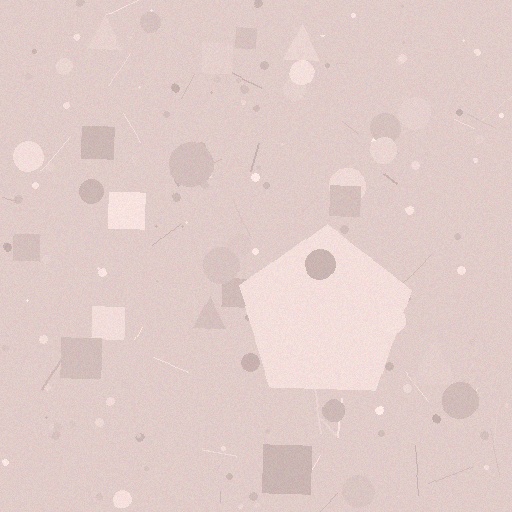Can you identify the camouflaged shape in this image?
The camouflaged shape is a pentagon.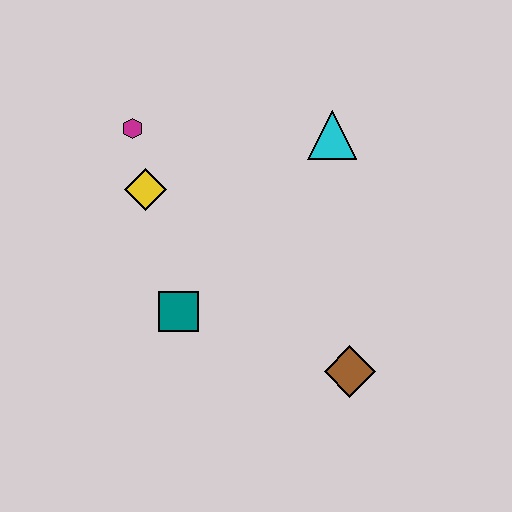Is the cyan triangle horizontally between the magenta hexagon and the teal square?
No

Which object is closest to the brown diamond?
The teal square is closest to the brown diamond.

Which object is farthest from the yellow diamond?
The brown diamond is farthest from the yellow diamond.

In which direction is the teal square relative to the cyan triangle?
The teal square is below the cyan triangle.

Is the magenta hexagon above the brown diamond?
Yes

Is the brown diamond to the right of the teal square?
Yes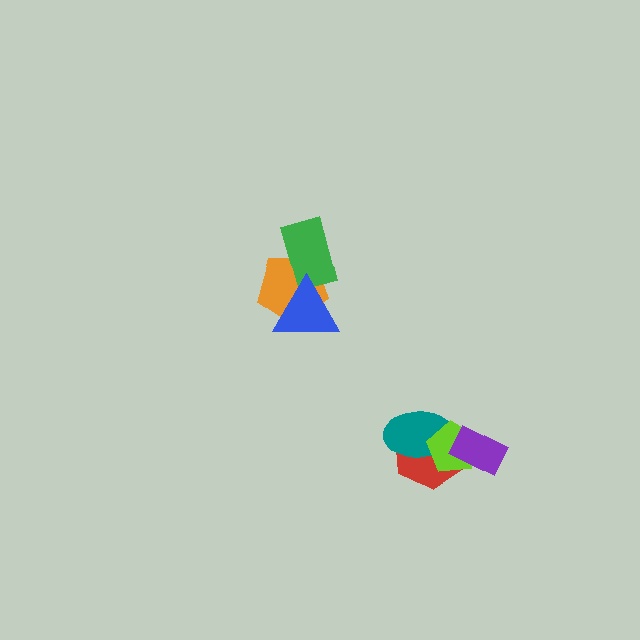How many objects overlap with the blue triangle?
2 objects overlap with the blue triangle.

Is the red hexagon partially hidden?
Yes, it is partially covered by another shape.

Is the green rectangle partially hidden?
Yes, it is partially covered by another shape.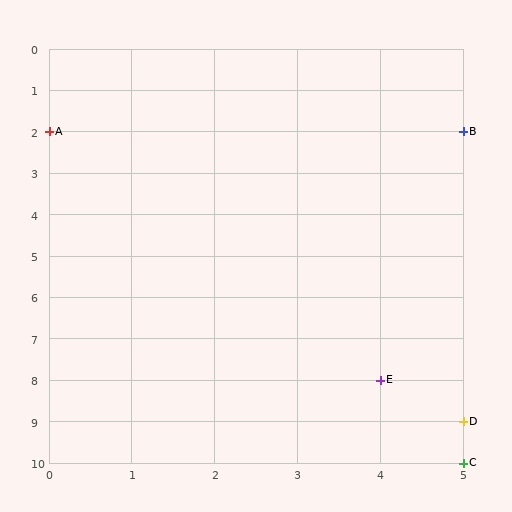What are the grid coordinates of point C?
Point C is at grid coordinates (5, 10).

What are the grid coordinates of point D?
Point D is at grid coordinates (5, 9).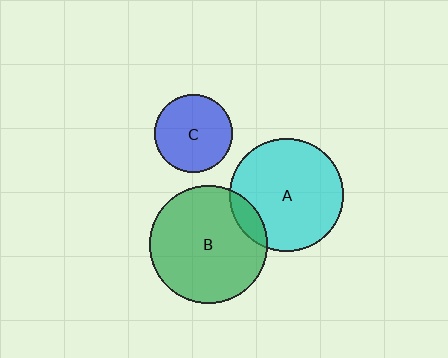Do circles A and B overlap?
Yes.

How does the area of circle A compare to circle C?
Approximately 2.1 times.